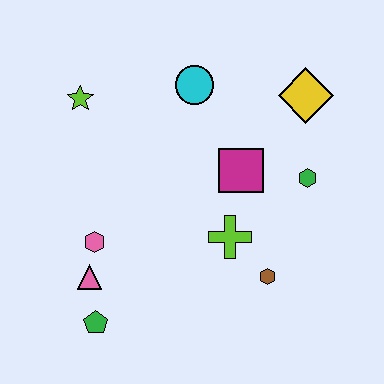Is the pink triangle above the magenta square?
No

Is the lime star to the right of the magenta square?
No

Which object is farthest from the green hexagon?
The green pentagon is farthest from the green hexagon.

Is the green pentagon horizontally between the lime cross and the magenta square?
No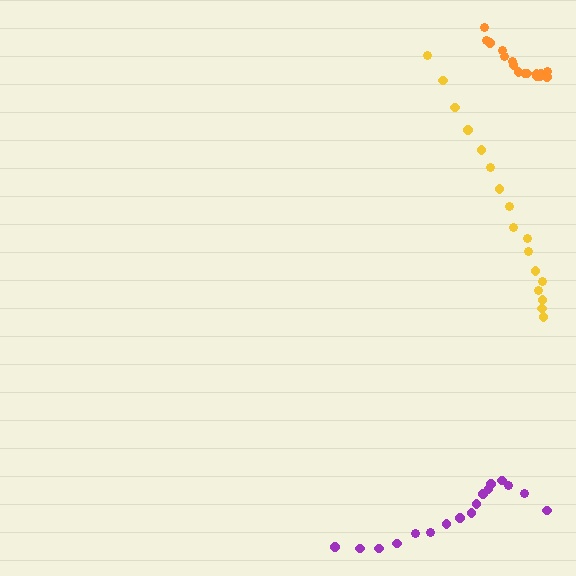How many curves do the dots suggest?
There are 3 distinct paths.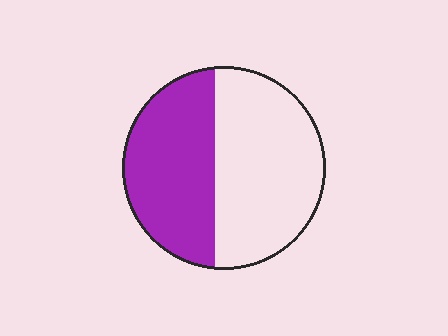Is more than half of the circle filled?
No.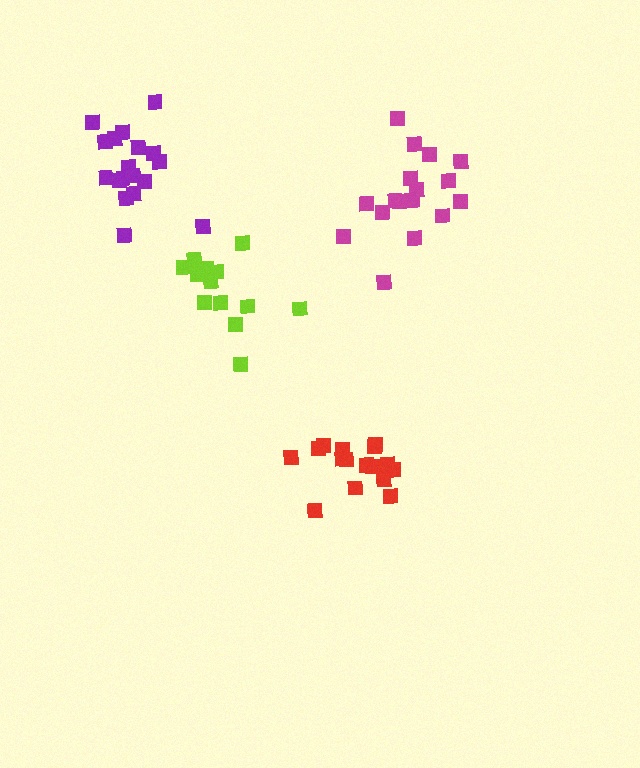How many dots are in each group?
Group 1: 16 dots, Group 2: 17 dots, Group 3: 18 dots, Group 4: 13 dots (64 total).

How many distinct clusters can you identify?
There are 4 distinct clusters.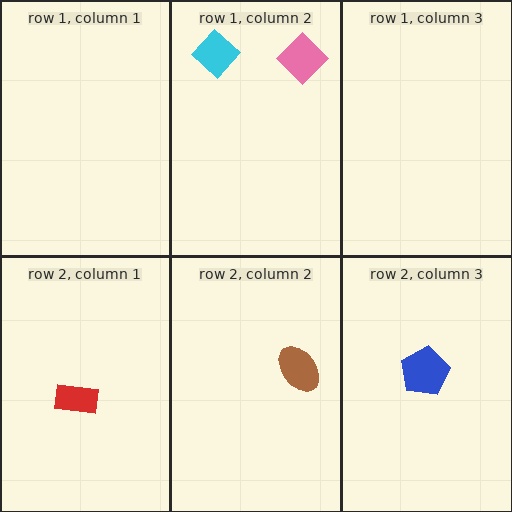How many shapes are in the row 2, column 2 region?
1.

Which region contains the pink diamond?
The row 1, column 2 region.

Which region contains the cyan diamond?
The row 1, column 2 region.